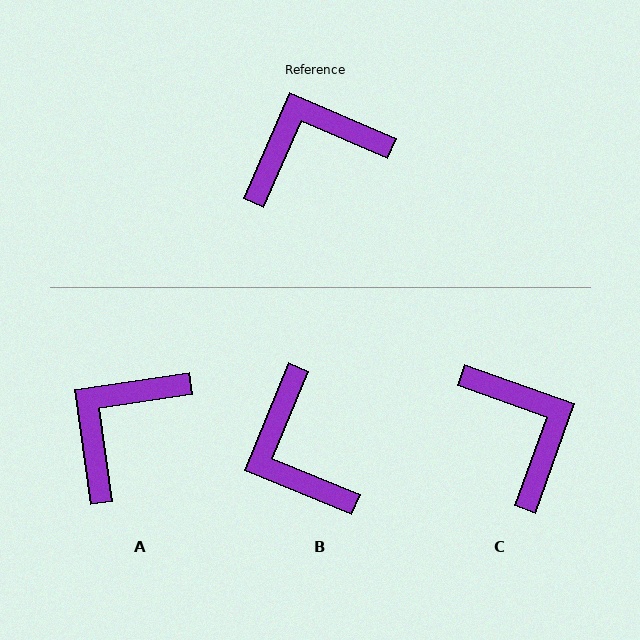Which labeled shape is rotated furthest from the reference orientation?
B, about 91 degrees away.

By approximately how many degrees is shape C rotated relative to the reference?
Approximately 86 degrees clockwise.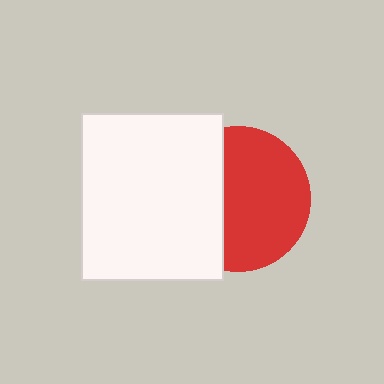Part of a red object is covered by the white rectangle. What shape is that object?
It is a circle.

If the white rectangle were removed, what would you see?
You would see the complete red circle.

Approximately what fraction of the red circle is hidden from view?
Roughly 37% of the red circle is hidden behind the white rectangle.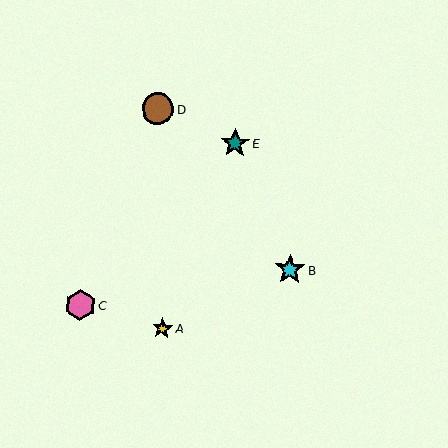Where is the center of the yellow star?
The center of the yellow star is at (162, 328).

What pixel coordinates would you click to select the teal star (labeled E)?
Click at (235, 143) to select the teal star E.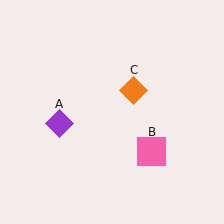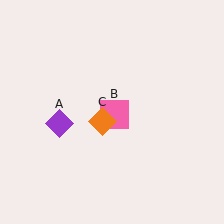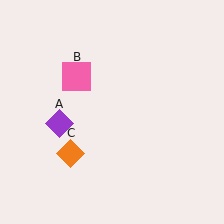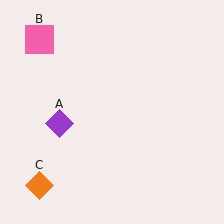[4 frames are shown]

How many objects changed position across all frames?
2 objects changed position: pink square (object B), orange diamond (object C).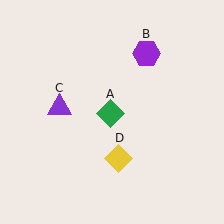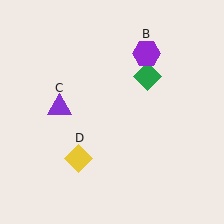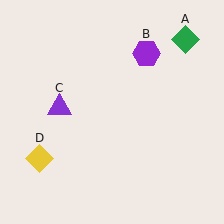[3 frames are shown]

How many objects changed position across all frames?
2 objects changed position: green diamond (object A), yellow diamond (object D).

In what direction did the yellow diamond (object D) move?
The yellow diamond (object D) moved left.